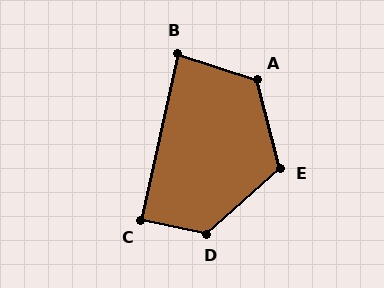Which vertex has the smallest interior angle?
B, at approximately 84 degrees.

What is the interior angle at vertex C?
Approximately 90 degrees (approximately right).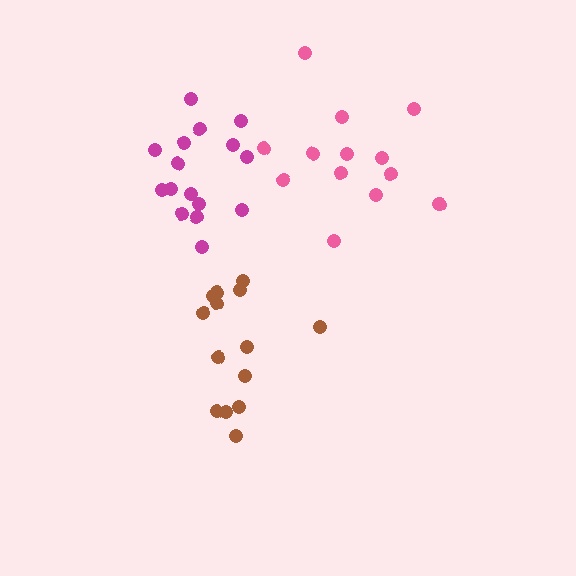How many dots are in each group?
Group 1: 14 dots, Group 2: 13 dots, Group 3: 16 dots (43 total).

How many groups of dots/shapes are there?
There are 3 groups.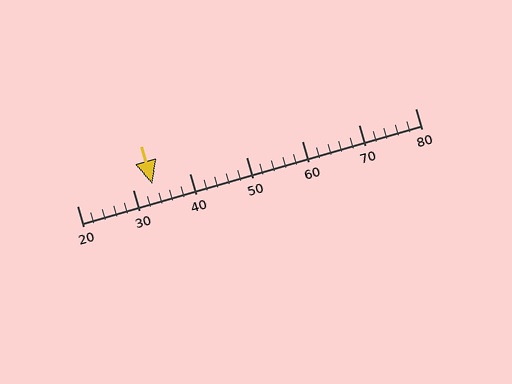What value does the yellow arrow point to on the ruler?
The yellow arrow points to approximately 33.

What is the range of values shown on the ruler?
The ruler shows values from 20 to 80.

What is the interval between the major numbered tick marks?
The major tick marks are spaced 10 units apart.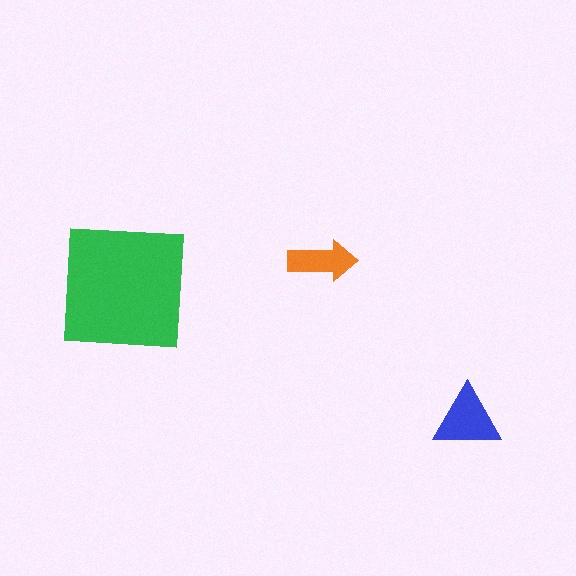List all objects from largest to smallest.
The green square, the blue triangle, the orange arrow.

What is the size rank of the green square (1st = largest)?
1st.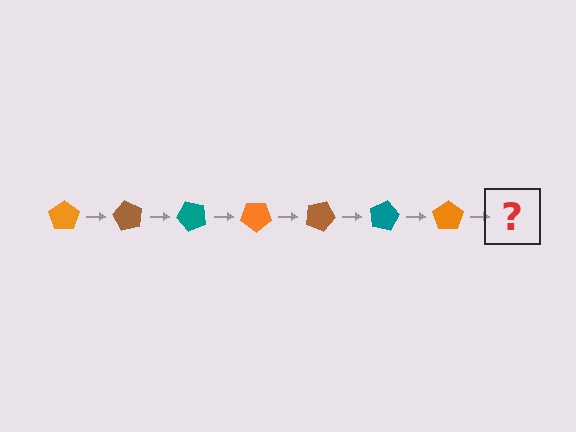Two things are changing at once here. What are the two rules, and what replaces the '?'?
The two rules are that it rotates 60 degrees each step and the color cycles through orange, brown, and teal. The '?' should be a brown pentagon, rotated 420 degrees from the start.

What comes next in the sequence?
The next element should be a brown pentagon, rotated 420 degrees from the start.